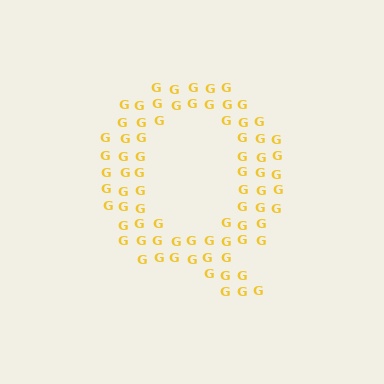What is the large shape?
The large shape is the letter Q.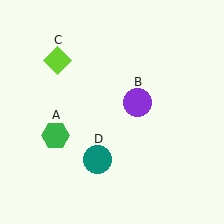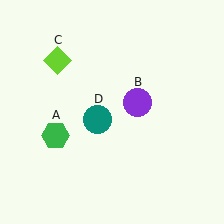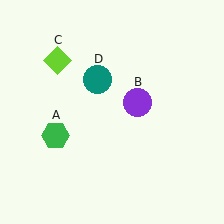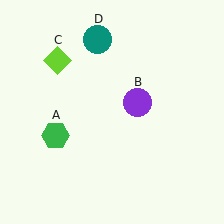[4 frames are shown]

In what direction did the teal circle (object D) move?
The teal circle (object D) moved up.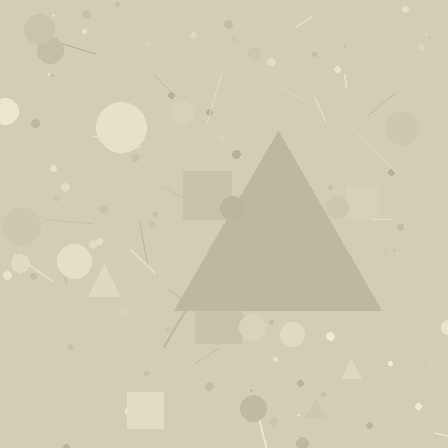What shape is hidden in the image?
A triangle is hidden in the image.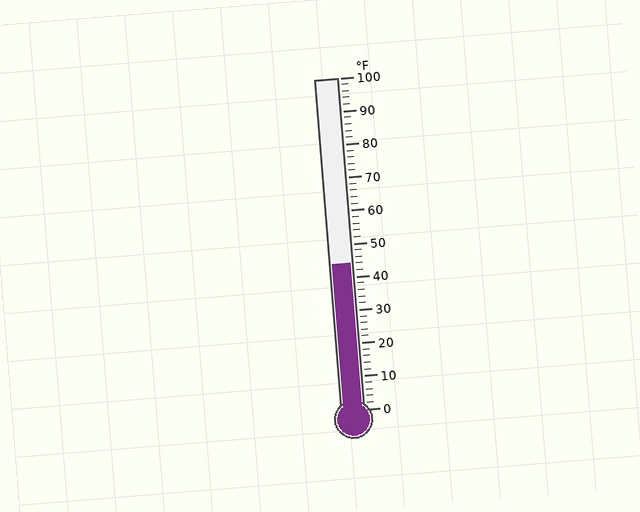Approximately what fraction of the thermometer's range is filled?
The thermometer is filled to approximately 45% of its range.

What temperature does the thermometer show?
The thermometer shows approximately 44°F.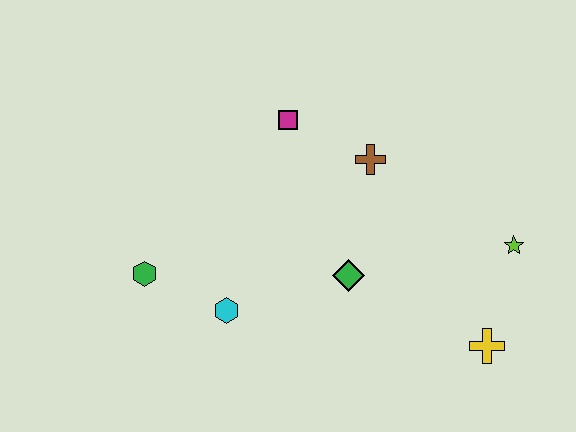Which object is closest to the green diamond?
The brown cross is closest to the green diamond.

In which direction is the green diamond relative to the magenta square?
The green diamond is below the magenta square.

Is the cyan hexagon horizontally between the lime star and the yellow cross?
No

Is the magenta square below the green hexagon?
No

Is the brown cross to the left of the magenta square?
No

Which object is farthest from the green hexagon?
The lime star is farthest from the green hexagon.